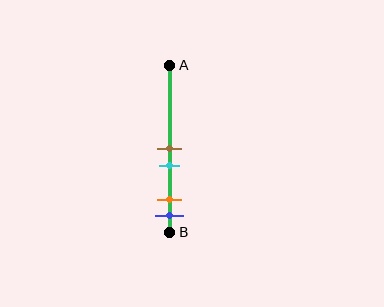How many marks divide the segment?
There are 4 marks dividing the segment.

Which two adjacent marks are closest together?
The brown and cyan marks are the closest adjacent pair.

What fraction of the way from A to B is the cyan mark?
The cyan mark is approximately 60% (0.6) of the way from A to B.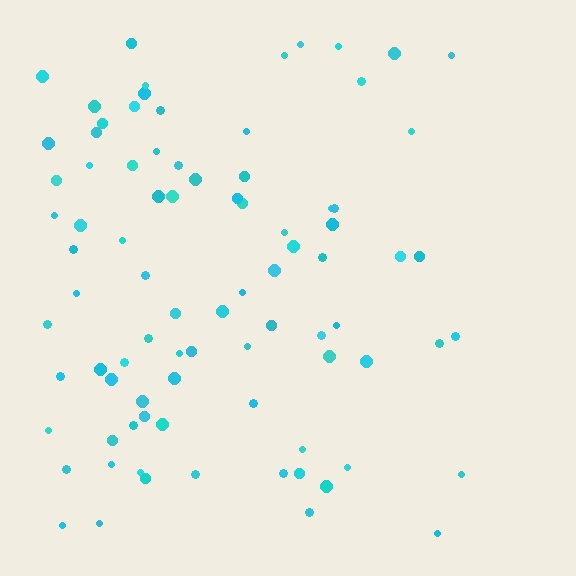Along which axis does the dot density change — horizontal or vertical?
Horizontal.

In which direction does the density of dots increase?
From right to left, with the left side densest.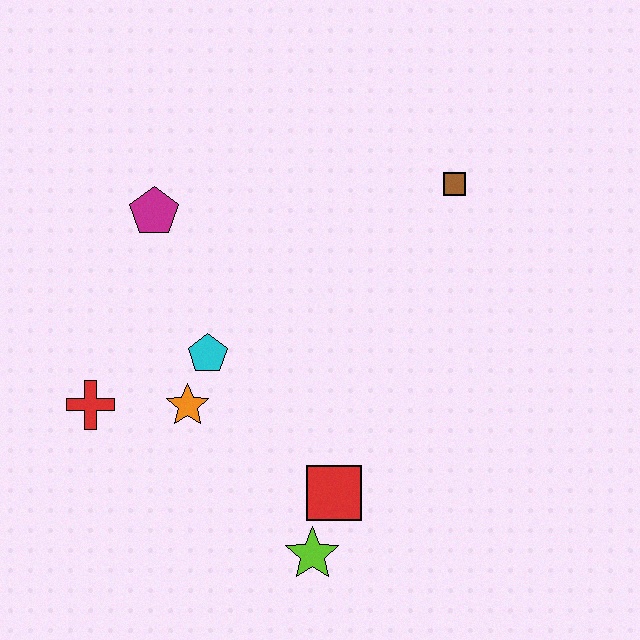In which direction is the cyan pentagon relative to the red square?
The cyan pentagon is above the red square.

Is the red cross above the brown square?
No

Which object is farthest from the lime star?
The brown square is farthest from the lime star.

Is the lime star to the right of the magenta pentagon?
Yes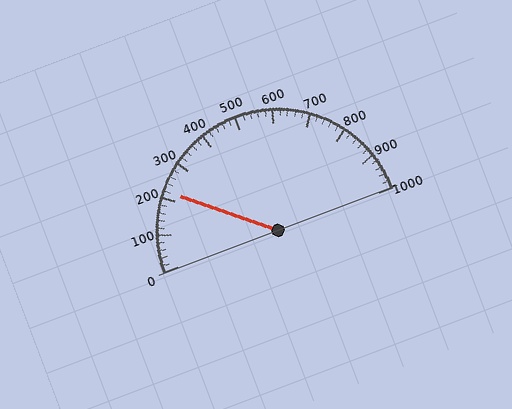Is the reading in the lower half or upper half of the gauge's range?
The reading is in the lower half of the range (0 to 1000).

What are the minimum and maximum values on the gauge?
The gauge ranges from 0 to 1000.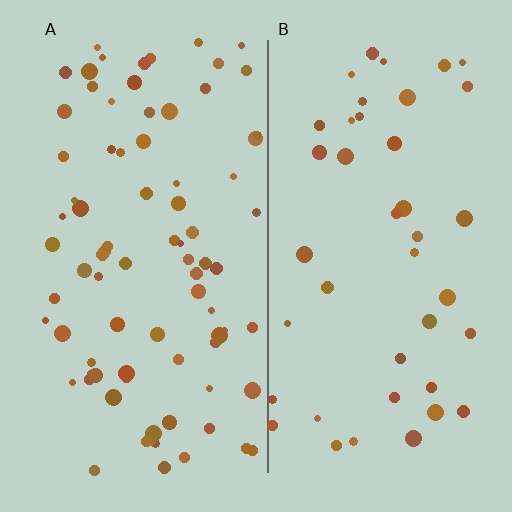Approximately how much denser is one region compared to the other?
Approximately 2.0× — region A over region B.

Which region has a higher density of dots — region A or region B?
A (the left).